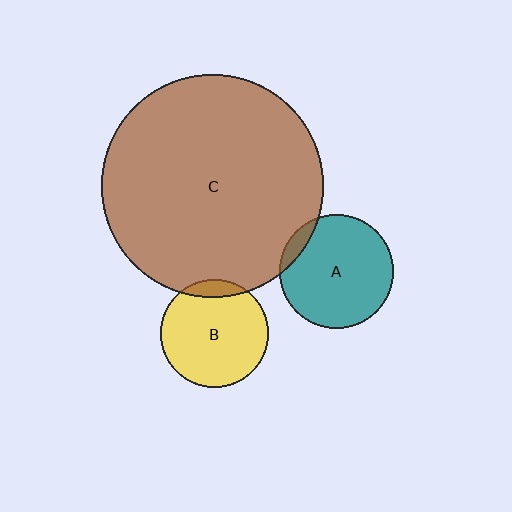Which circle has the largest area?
Circle C (brown).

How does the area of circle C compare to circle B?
Approximately 4.2 times.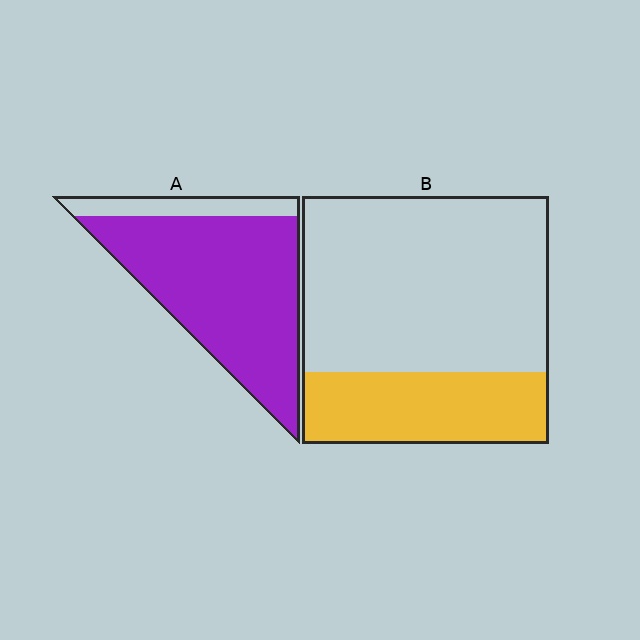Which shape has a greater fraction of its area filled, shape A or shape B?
Shape A.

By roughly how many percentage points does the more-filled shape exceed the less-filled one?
By roughly 55 percentage points (A over B).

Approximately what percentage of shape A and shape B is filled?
A is approximately 85% and B is approximately 30%.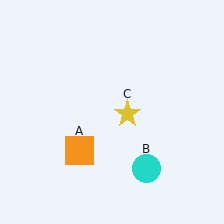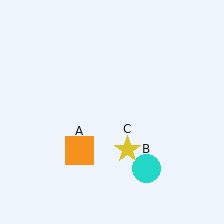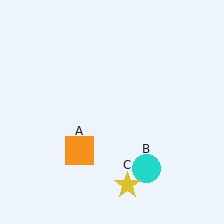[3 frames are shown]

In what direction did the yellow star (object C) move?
The yellow star (object C) moved down.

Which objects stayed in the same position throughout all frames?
Orange square (object A) and cyan circle (object B) remained stationary.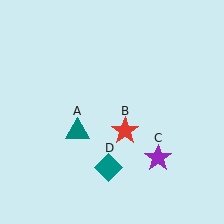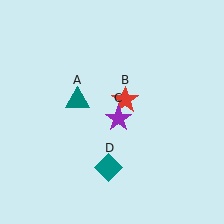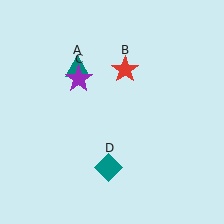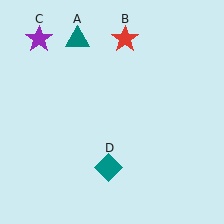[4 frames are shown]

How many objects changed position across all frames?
3 objects changed position: teal triangle (object A), red star (object B), purple star (object C).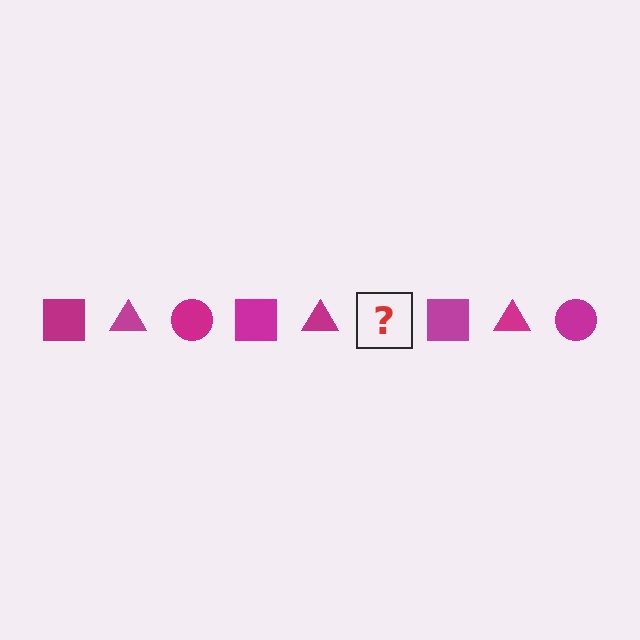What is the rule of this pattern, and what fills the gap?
The rule is that the pattern cycles through square, triangle, circle shapes in magenta. The gap should be filled with a magenta circle.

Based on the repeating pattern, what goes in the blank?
The blank should be a magenta circle.